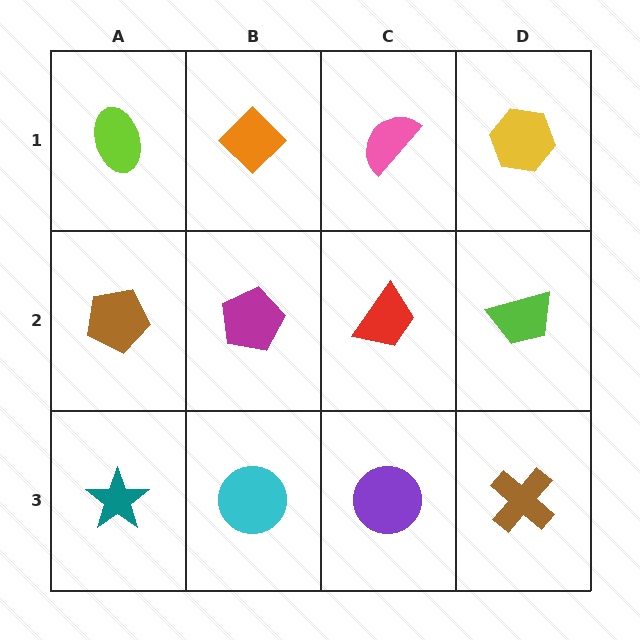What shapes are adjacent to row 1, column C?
A red trapezoid (row 2, column C), an orange diamond (row 1, column B), a yellow hexagon (row 1, column D).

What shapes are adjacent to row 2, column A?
A lime ellipse (row 1, column A), a teal star (row 3, column A), a magenta pentagon (row 2, column B).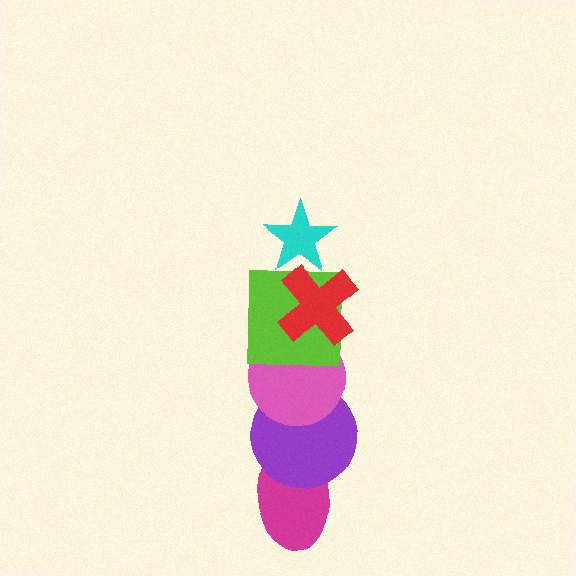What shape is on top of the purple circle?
The pink circle is on top of the purple circle.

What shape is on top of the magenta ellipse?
The purple circle is on top of the magenta ellipse.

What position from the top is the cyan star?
The cyan star is 1st from the top.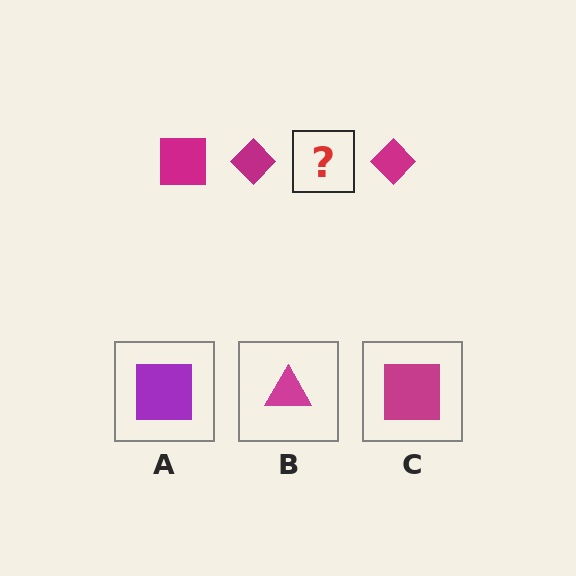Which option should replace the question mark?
Option C.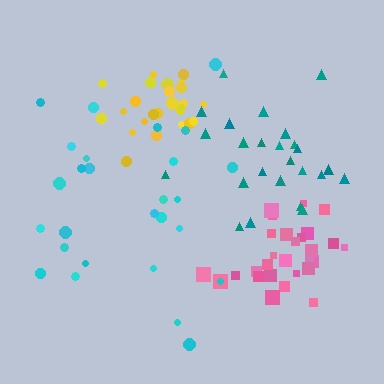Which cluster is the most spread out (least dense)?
Cyan.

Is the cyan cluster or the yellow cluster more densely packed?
Yellow.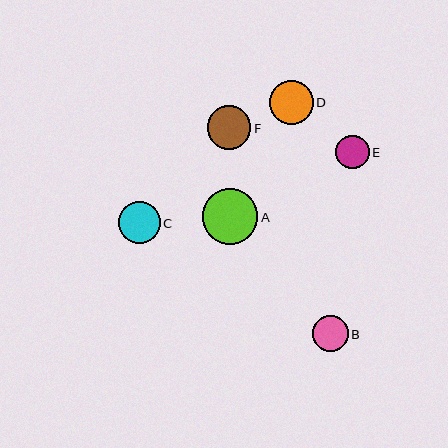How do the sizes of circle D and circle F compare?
Circle D and circle F are approximately the same size.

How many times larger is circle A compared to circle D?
Circle A is approximately 1.3 times the size of circle D.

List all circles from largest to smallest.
From largest to smallest: A, D, F, C, B, E.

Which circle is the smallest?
Circle E is the smallest with a size of approximately 34 pixels.